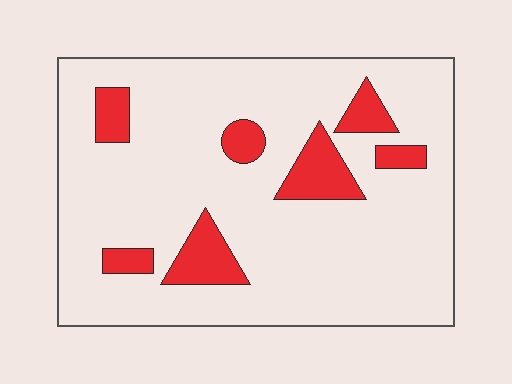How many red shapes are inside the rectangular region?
7.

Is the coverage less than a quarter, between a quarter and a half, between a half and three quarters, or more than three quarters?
Less than a quarter.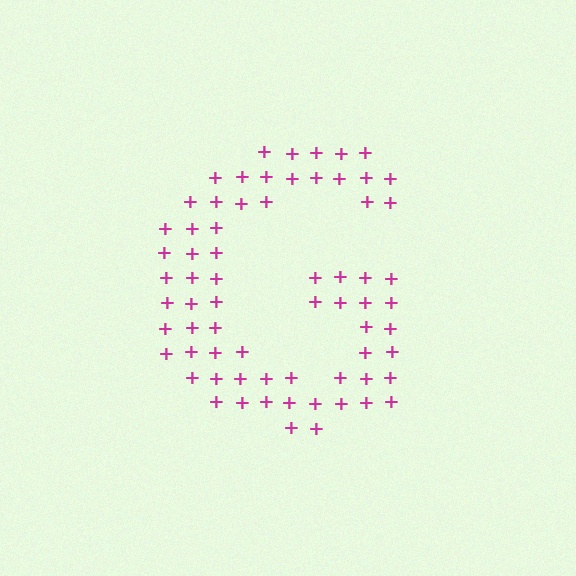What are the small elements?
The small elements are plus signs.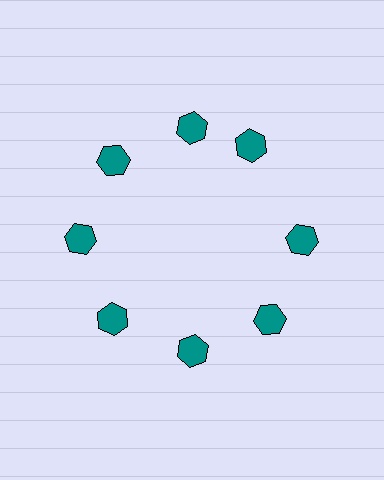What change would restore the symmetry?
The symmetry would be restored by rotating it back into even spacing with its neighbors so that all 8 hexagons sit at equal angles and equal distance from the center.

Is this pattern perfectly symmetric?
No. The 8 teal hexagons are arranged in a ring, but one element near the 2 o'clock position is rotated out of alignment along the ring, breaking the 8-fold rotational symmetry.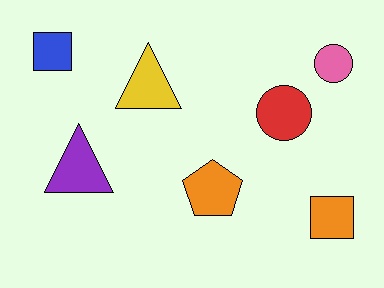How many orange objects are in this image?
There are 2 orange objects.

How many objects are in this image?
There are 7 objects.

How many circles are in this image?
There are 2 circles.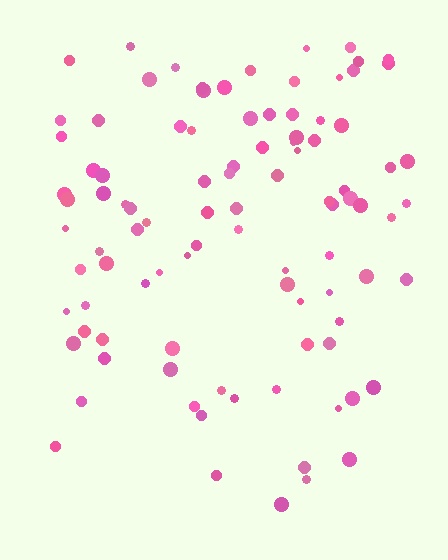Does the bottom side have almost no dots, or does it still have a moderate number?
Still a moderate number, just noticeably fewer than the top.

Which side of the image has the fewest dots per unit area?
The bottom.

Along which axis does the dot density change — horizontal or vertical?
Vertical.